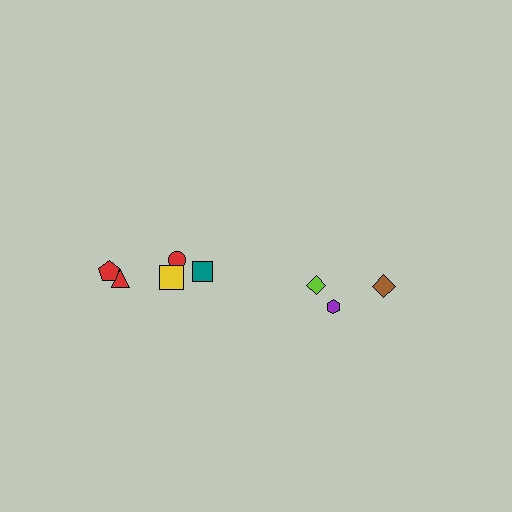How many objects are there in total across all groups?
There are 8 objects.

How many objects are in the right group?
There are 3 objects.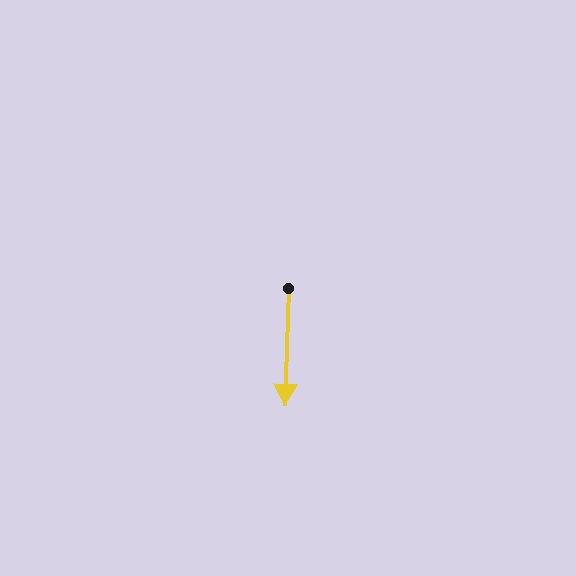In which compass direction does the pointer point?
South.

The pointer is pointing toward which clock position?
Roughly 6 o'clock.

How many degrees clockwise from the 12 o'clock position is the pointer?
Approximately 182 degrees.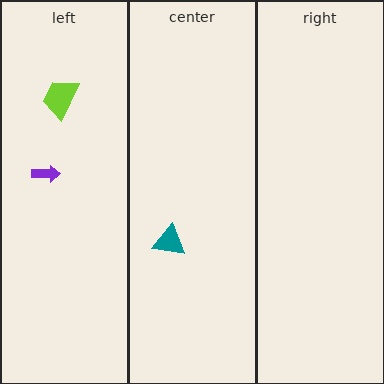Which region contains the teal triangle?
The center region.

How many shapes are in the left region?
2.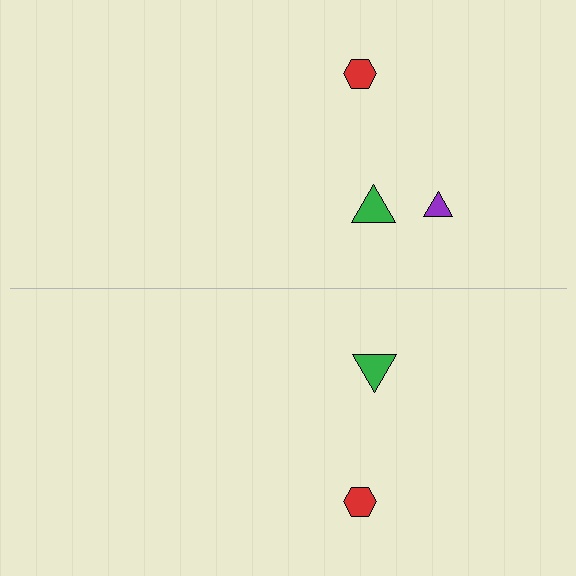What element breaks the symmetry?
A purple triangle is missing from the bottom side.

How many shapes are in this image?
There are 5 shapes in this image.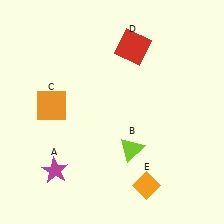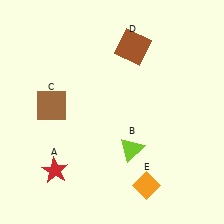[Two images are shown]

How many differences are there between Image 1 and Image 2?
There are 3 differences between the two images.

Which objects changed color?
A changed from magenta to red. C changed from orange to brown. D changed from red to brown.